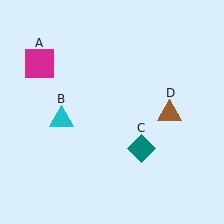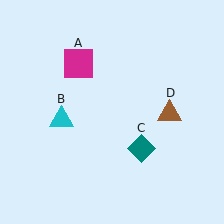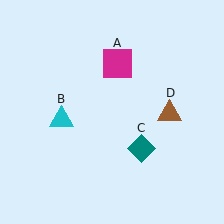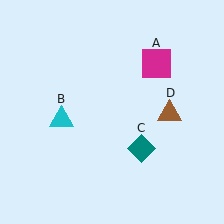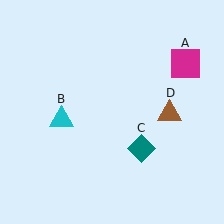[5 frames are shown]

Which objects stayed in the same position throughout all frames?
Cyan triangle (object B) and teal diamond (object C) and brown triangle (object D) remained stationary.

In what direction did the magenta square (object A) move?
The magenta square (object A) moved right.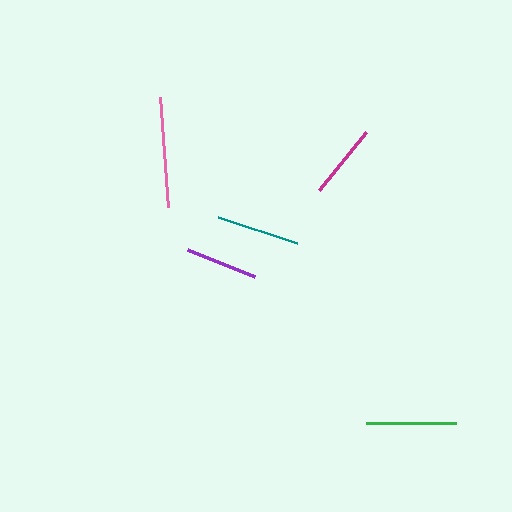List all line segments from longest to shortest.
From longest to shortest: pink, green, teal, magenta, purple.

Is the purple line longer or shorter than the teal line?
The teal line is longer than the purple line.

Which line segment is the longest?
The pink line is the longest at approximately 111 pixels.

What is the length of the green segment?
The green segment is approximately 90 pixels long.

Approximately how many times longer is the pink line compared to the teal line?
The pink line is approximately 1.3 times the length of the teal line.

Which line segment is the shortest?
The purple line is the shortest at approximately 73 pixels.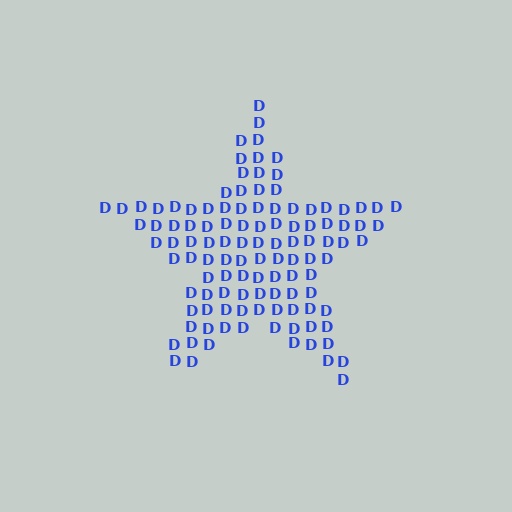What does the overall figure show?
The overall figure shows a star.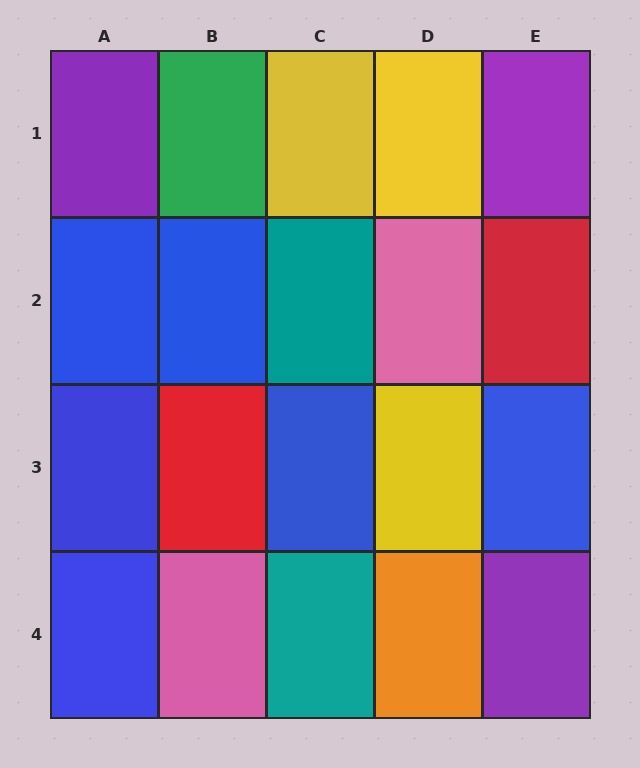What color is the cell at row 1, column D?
Yellow.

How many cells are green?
1 cell is green.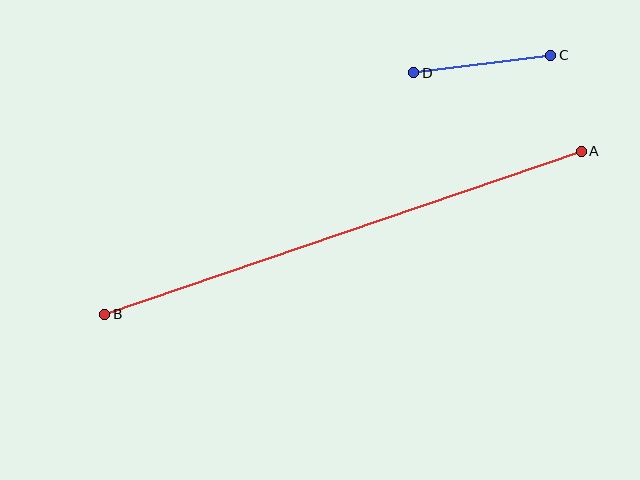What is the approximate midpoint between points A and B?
The midpoint is at approximately (343, 233) pixels.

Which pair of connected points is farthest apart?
Points A and B are farthest apart.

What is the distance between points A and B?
The distance is approximately 504 pixels.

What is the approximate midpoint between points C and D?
The midpoint is at approximately (482, 64) pixels.